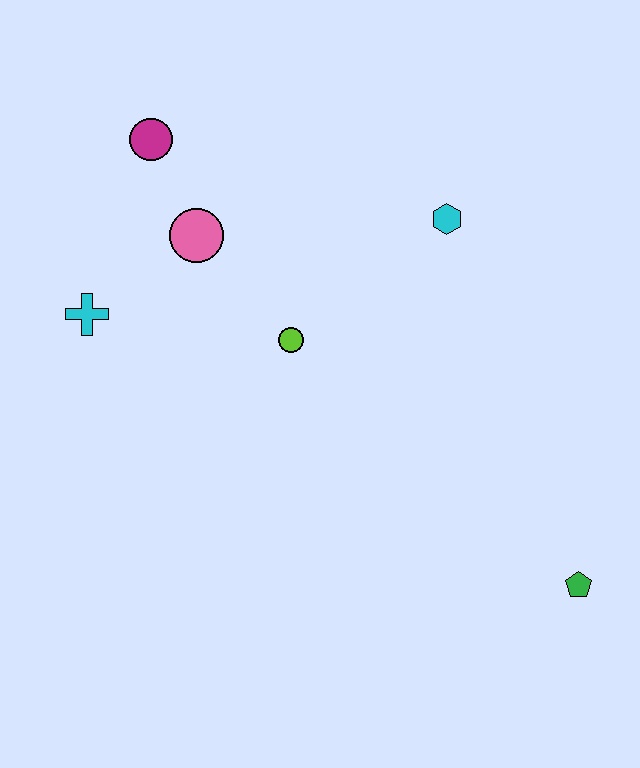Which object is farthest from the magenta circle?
The green pentagon is farthest from the magenta circle.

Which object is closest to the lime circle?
The pink circle is closest to the lime circle.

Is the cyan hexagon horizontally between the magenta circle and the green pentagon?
Yes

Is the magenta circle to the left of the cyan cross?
No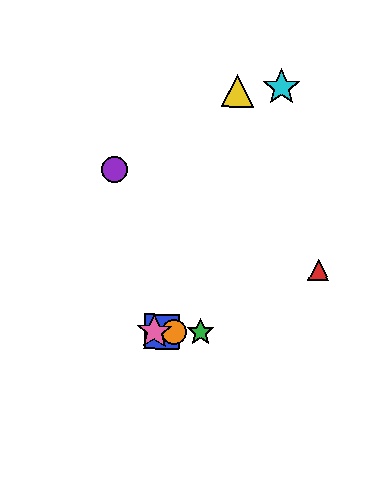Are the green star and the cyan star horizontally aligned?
No, the green star is at y≈332 and the cyan star is at y≈88.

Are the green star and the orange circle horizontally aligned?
Yes, both are at y≈332.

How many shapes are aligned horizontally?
4 shapes (the blue square, the green star, the orange circle, the pink star) are aligned horizontally.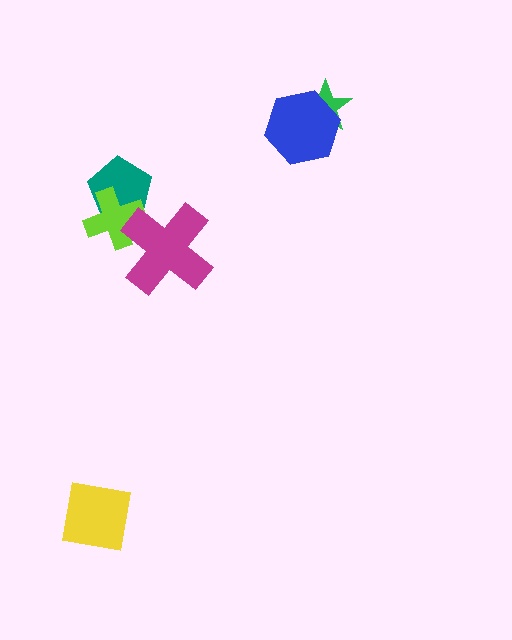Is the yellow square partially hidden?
No, no other shape covers it.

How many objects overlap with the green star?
1 object overlaps with the green star.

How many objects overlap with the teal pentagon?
1 object overlaps with the teal pentagon.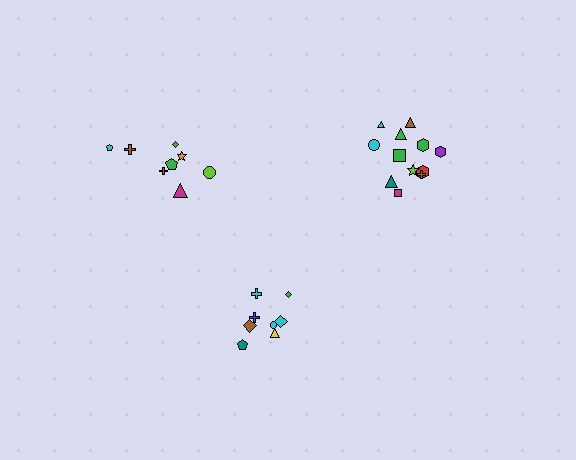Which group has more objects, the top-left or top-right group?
The top-right group.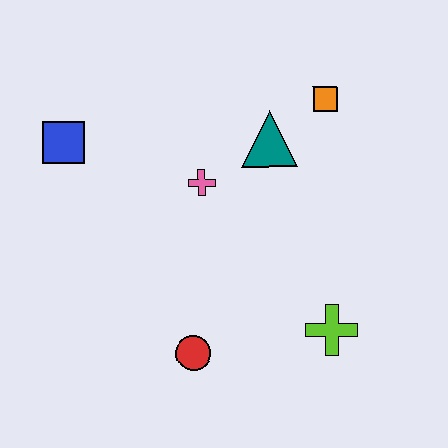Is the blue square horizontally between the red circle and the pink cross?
No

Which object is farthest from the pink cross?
The lime cross is farthest from the pink cross.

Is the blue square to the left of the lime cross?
Yes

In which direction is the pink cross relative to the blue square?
The pink cross is to the right of the blue square.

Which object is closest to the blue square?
The pink cross is closest to the blue square.